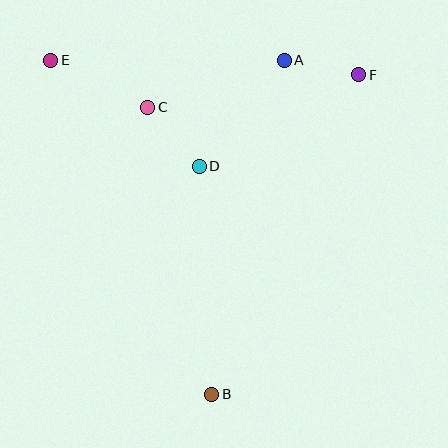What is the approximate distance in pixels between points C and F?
The distance between C and F is approximately 214 pixels.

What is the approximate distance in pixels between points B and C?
The distance between B and C is approximately 294 pixels.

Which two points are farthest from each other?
Points B and E are farthest from each other.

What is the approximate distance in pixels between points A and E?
The distance between A and E is approximately 233 pixels.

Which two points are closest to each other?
Points A and F are closest to each other.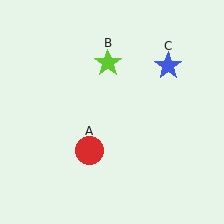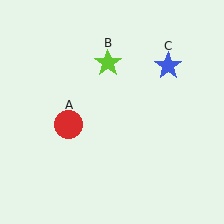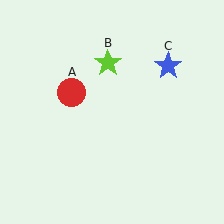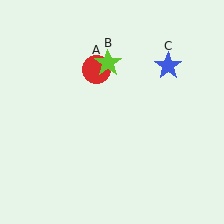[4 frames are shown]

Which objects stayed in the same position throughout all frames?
Lime star (object B) and blue star (object C) remained stationary.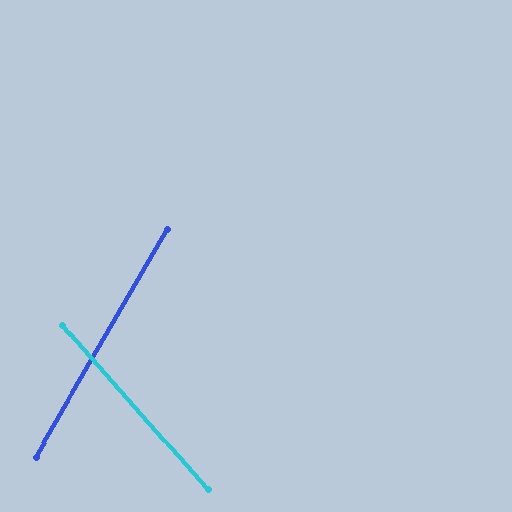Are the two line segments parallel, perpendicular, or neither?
Neither parallel nor perpendicular — they differ by about 71°.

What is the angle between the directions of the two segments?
Approximately 71 degrees.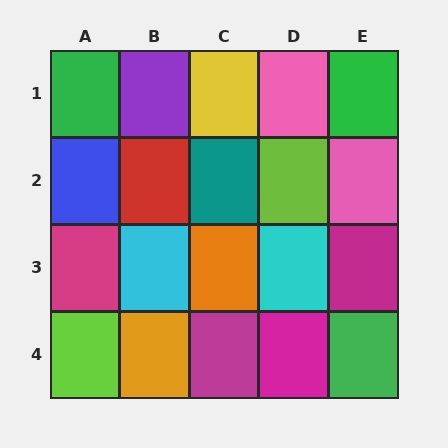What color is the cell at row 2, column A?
Blue.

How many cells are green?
3 cells are green.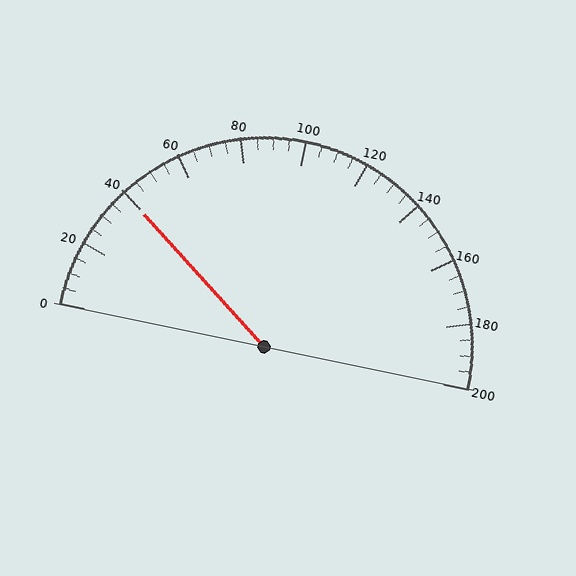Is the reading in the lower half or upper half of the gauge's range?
The reading is in the lower half of the range (0 to 200).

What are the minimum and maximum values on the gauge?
The gauge ranges from 0 to 200.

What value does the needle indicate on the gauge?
The needle indicates approximately 40.